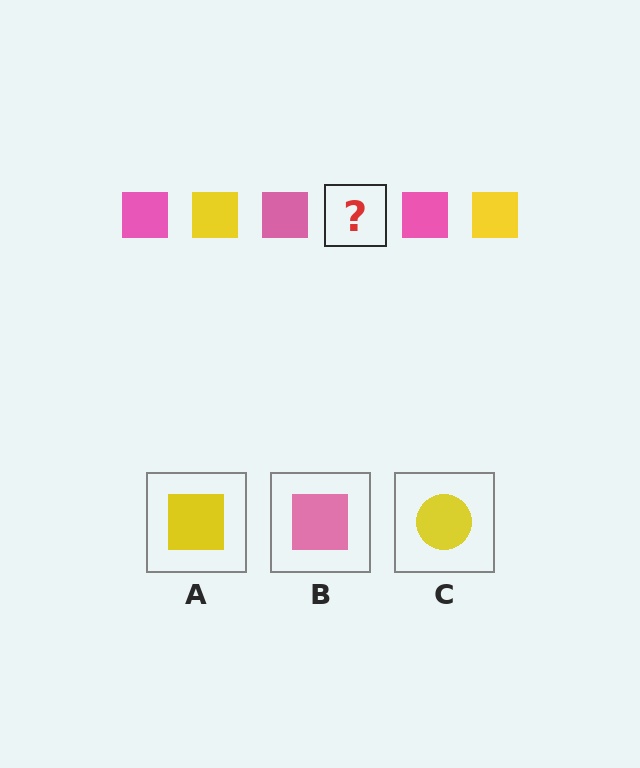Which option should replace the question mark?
Option A.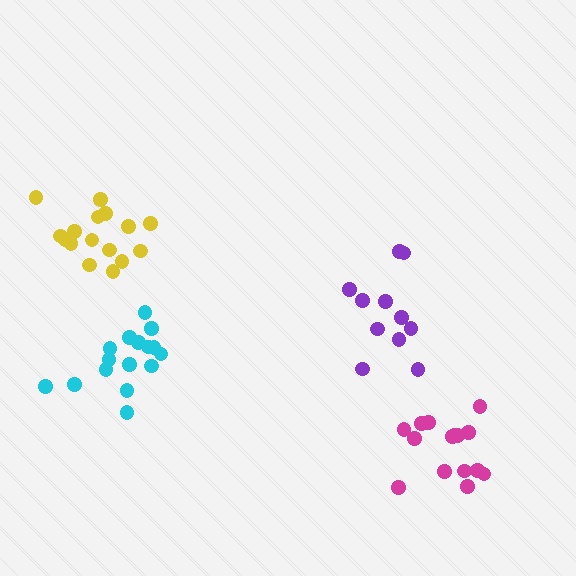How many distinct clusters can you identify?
There are 4 distinct clusters.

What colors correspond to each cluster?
The clusters are colored: magenta, purple, cyan, yellow.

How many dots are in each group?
Group 1: 15 dots, Group 2: 11 dots, Group 3: 16 dots, Group 4: 16 dots (58 total).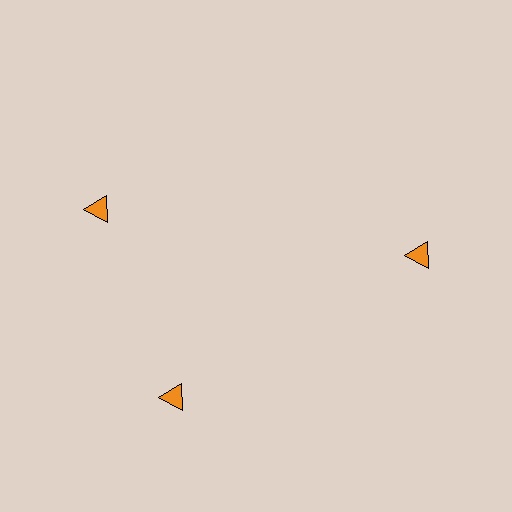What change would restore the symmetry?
The symmetry would be restored by rotating it back into even spacing with its neighbors so that all 3 triangles sit at equal angles and equal distance from the center.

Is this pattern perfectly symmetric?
No. The 3 orange triangles are arranged in a ring, but one element near the 11 o'clock position is rotated out of alignment along the ring, breaking the 3-fold rotational symmetry.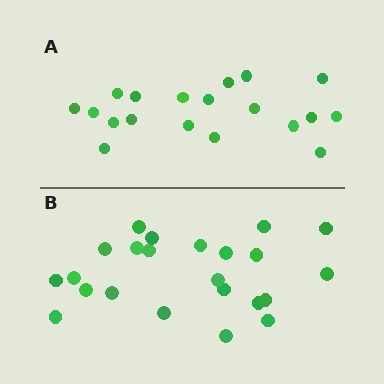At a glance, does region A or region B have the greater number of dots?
Region B (the bottom region) has more dots.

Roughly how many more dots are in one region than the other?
Region B has about 4 more dots than region A.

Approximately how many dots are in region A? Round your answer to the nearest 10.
About 20 dots. (The exact count is 19, which rounds to 20.)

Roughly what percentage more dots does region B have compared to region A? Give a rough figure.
About 20% more.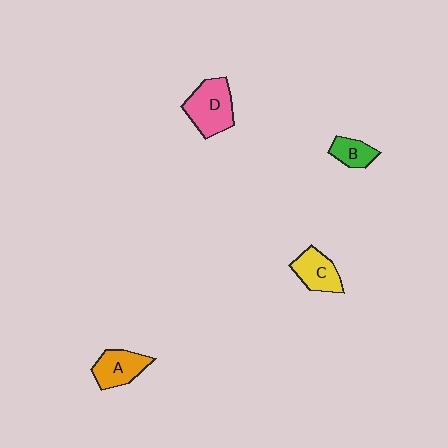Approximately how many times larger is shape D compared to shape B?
Approximately 2.0 times.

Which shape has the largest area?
Shape D (pink).